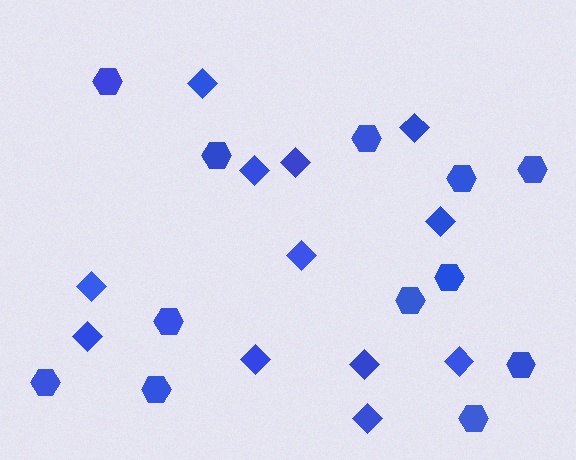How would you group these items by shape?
There are 2 groups: one group of hexagons (12) and one group of diamonds (12).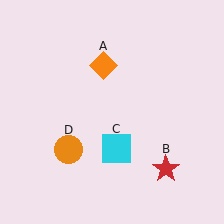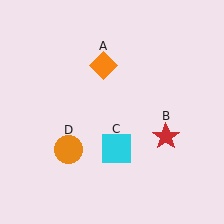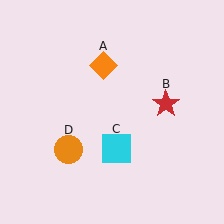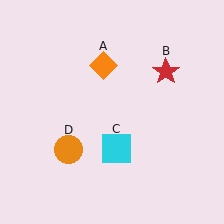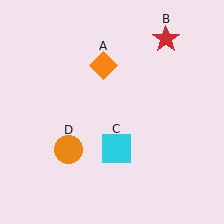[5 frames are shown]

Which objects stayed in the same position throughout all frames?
Orange diamond (object A) and cyan square (object C) and orange circle (object D) remained stationary.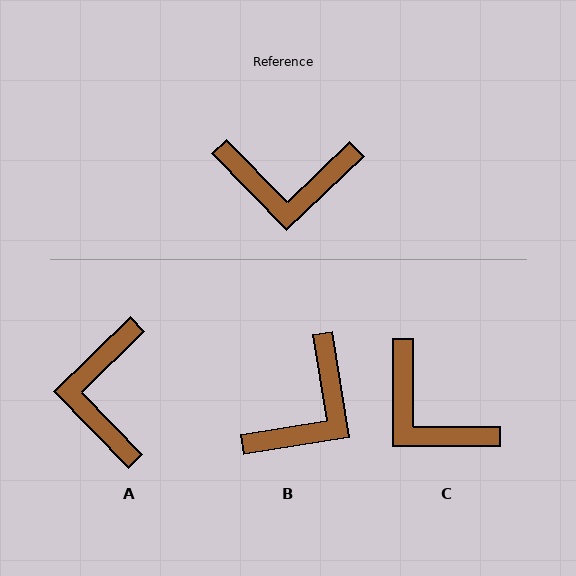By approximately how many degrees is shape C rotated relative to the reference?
Approximately 44 degrees clockwise.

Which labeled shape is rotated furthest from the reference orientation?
A, about 90 degrees away.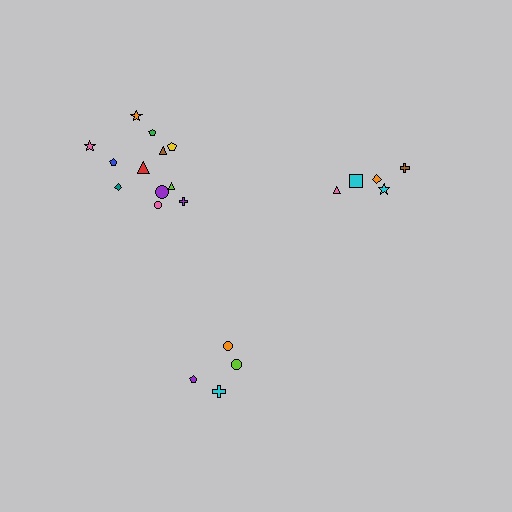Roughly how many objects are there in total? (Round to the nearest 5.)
Roughly 20 objects in total.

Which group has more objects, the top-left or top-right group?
The top-left group.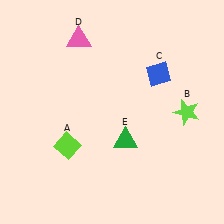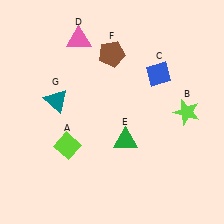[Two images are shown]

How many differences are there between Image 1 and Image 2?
There are 2 differences between the two images.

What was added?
A brown pentagon (F), a teal triangle (G) were added in Image 2.